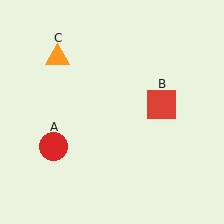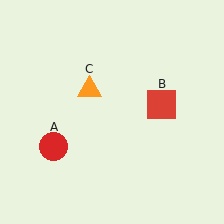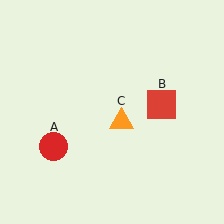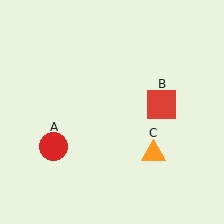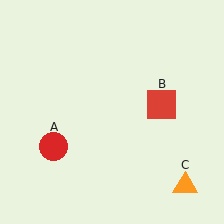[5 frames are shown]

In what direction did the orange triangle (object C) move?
The orange triangle (object C) moved down and to the right.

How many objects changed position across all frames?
1 object changed position: orange triangle (object C).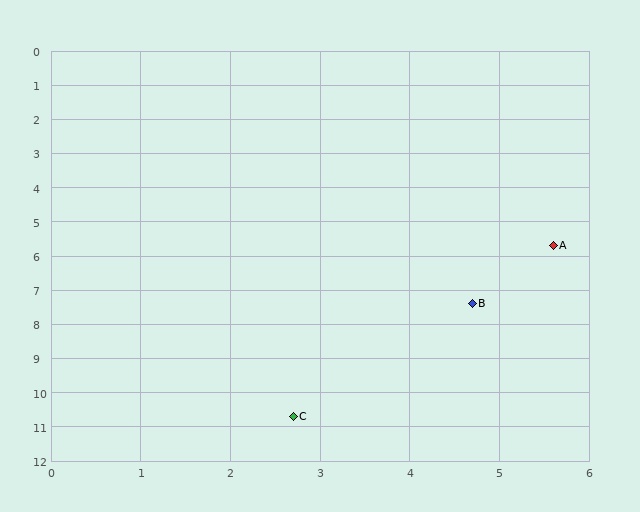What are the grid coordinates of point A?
Point A is at approximately (5.6, 5.7).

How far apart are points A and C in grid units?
Points A and C are about 5.8 grid units apart.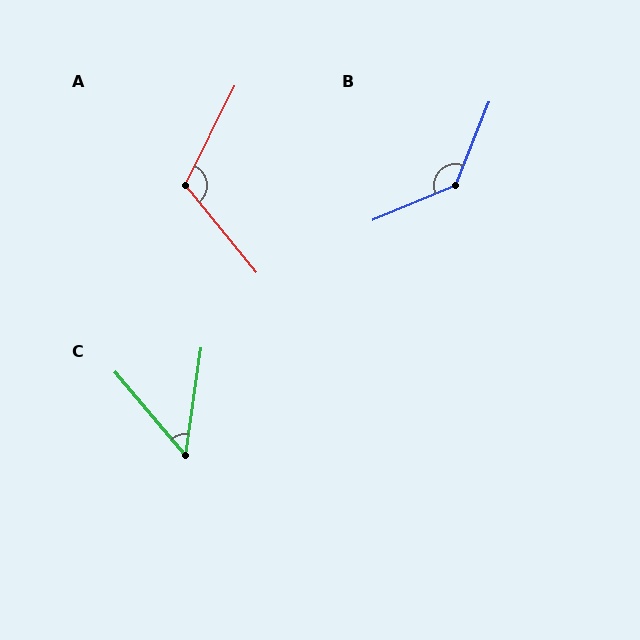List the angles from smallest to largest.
C (48°), A (114°), B (134°).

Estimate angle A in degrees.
Approximately 114 degrees.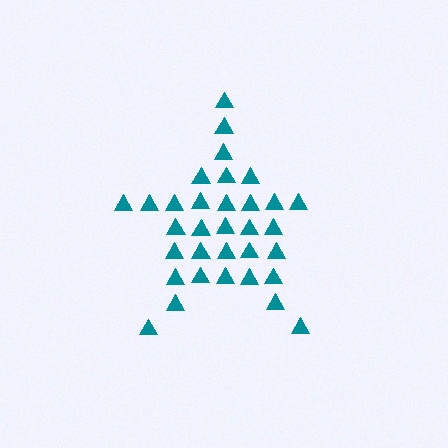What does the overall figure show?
The overall figure shows a star.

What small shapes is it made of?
It is made of small triangles.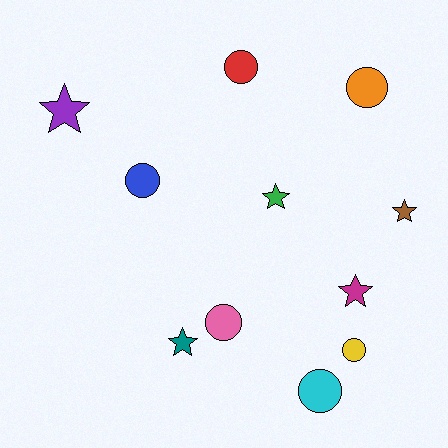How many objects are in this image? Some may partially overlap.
There are 11 objects.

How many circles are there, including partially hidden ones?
There are 6 circles.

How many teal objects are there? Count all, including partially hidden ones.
There is 1 teal object.